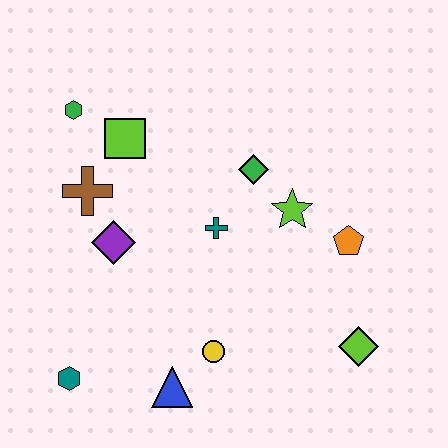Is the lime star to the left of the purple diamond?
No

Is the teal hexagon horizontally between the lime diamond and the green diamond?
No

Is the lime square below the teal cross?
No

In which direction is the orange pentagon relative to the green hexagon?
The orange pentagon is to the right of the green hexagon.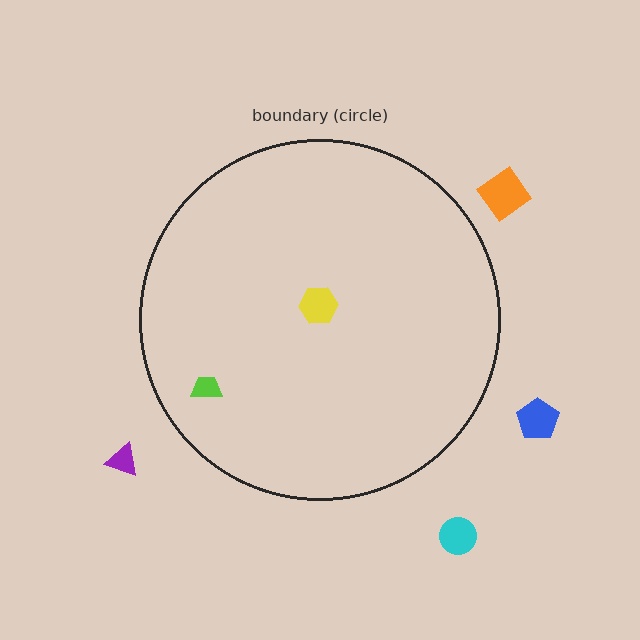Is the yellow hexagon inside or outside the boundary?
Inside.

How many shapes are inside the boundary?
2 inside, 4 outside.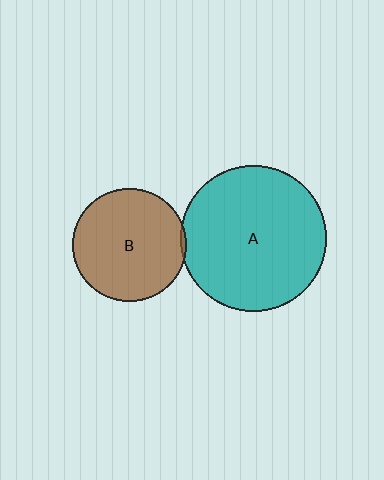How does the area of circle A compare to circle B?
Approximately 1.6 times.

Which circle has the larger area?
Circle A (teal).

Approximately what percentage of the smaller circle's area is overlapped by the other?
Approximately 5%.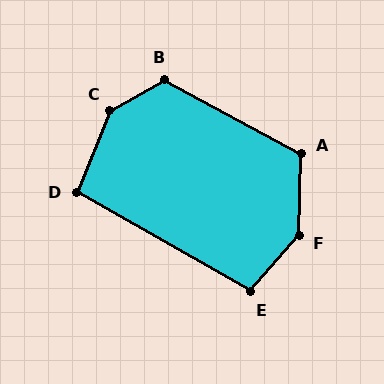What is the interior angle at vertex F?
Approximately 141 degrees (obtuse).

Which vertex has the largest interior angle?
C, at approximately 142 degrees.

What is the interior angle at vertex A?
Approximately 117 degrees (obtuse).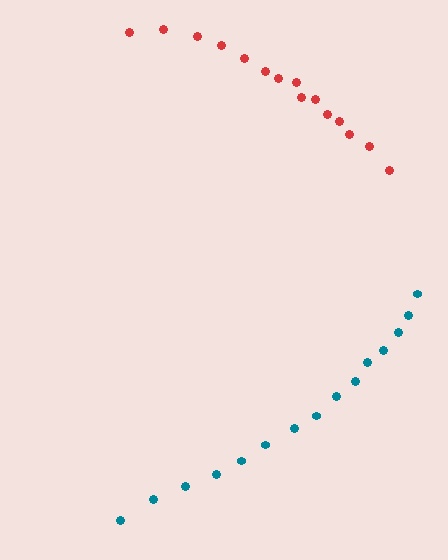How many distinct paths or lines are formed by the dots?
There are 2 distinct paths.